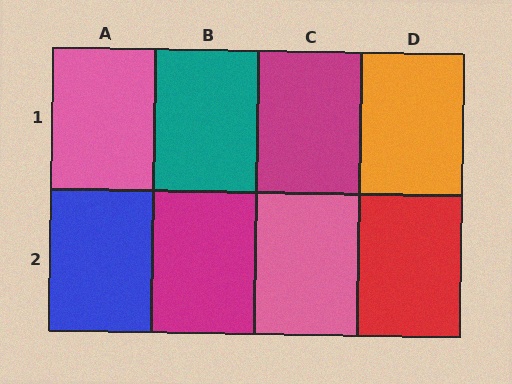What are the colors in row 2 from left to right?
Blue, magenta, pink, red.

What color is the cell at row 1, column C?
Magenta.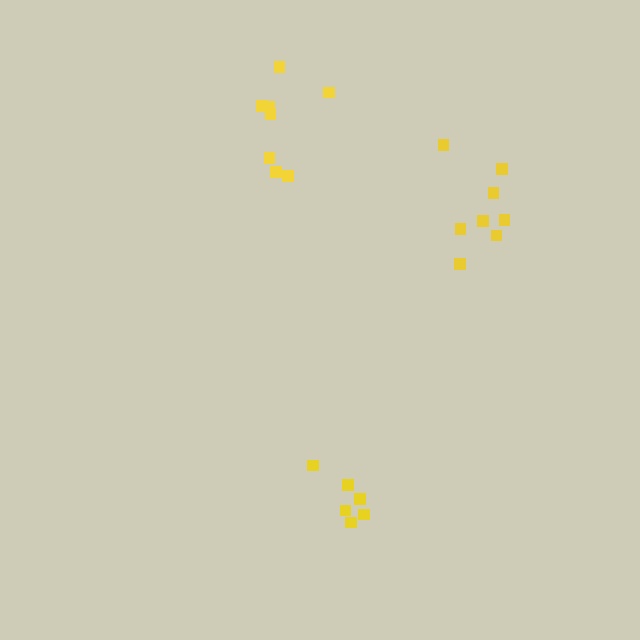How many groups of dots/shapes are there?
There are 3 groups.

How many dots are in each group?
Group 1: 6 dots, Group 2: 8 dots, Group 3: 8 dots (22 total).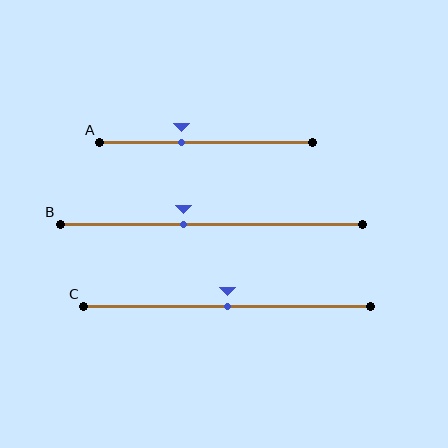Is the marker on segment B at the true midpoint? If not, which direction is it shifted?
No, the marker on segment B is shifted to the left by about 9% of the segment length.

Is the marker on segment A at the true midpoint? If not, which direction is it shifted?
No, the marker on segment A is shifted to the left by about 12% of the segment length.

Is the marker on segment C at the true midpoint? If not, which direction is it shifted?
Yes, the marker on segment C is at the true midpoint.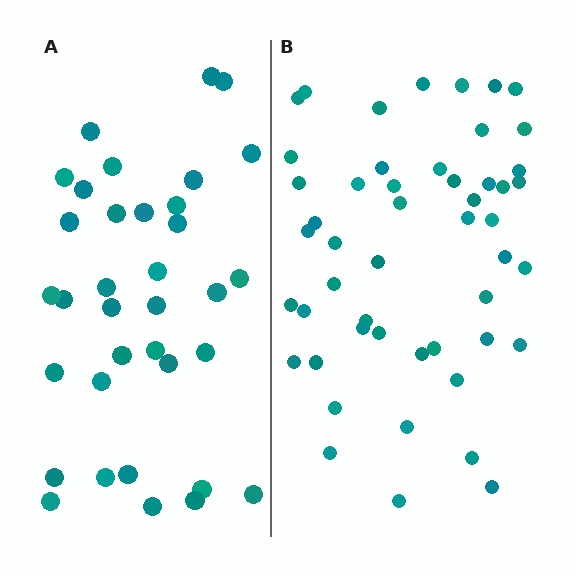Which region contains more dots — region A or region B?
Region B (the right region) has more dots.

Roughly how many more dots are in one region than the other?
Region B has approximately 15 more dots than region A.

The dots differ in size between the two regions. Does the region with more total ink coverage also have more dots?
No. Region A has more total ink coverage because its dots are larger, but region B actually contains more individual dots. Total area can be misleading — the number of items is what matters here.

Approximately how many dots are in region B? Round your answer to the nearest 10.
About 50 dots.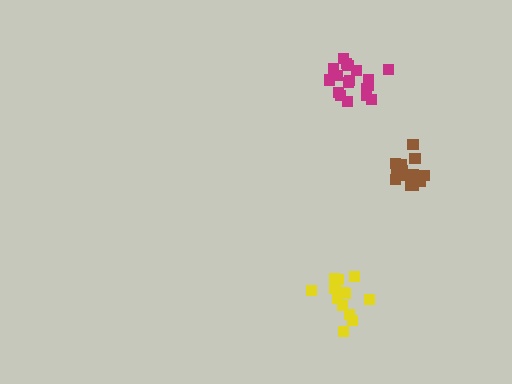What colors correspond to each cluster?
The clusters are colored: magenta, brown, yellow.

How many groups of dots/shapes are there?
There are 3 groups.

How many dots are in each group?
Group 1: 19 dots, Group 2: 14 dots, Group 3: 15 dots (48 total).